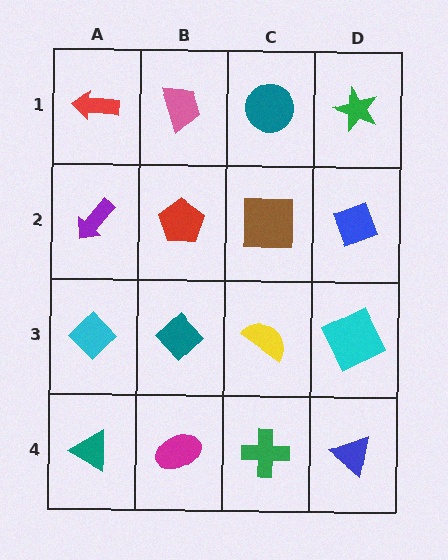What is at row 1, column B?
A pink trapezoid.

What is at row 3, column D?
A cyan square.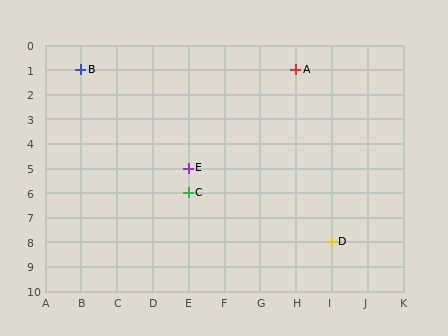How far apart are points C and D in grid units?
Points C and D are 4 columns and 2 rows apart (about 4.5 grid units diagonally).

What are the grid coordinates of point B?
Point B is at grid coordinates (B, 1).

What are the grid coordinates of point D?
Point D is at grid coordinates (I, 8).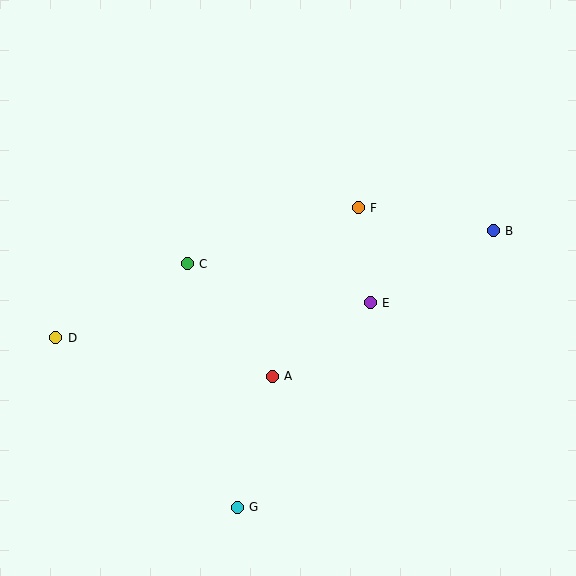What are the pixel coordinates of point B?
Point B is at (493, 231).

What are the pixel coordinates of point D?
Point D is at (56, 338).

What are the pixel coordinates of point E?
Point E is at (370, 303).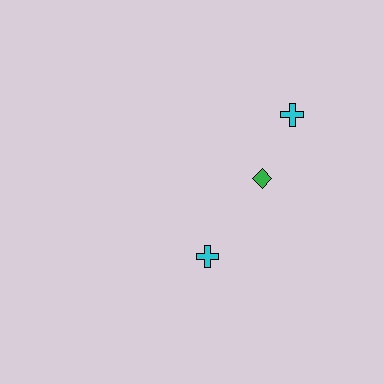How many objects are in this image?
There are 3 objects.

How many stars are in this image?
There are no stars.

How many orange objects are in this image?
There are no orange objects.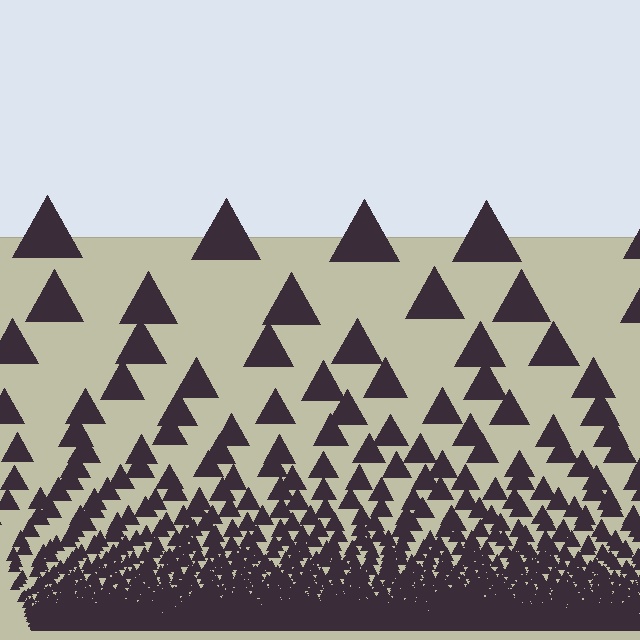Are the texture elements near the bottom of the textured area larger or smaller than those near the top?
Smaller. The gradient is inverted — elements near the bottom are smaller and denser.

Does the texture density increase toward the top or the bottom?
Density increases toward the bottom.